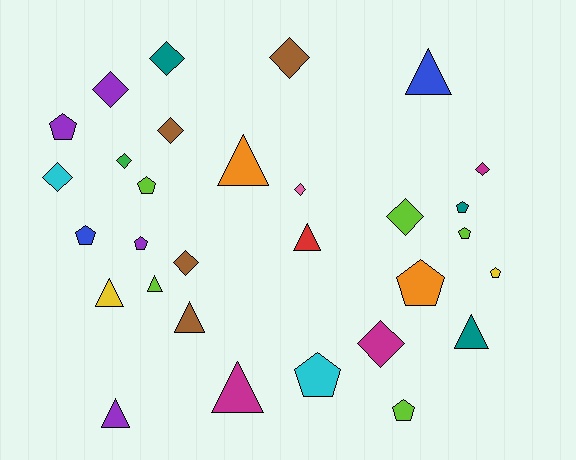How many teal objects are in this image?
There are 3 teal objects.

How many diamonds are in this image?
There are 11 diamonds.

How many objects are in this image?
There are 30 objects.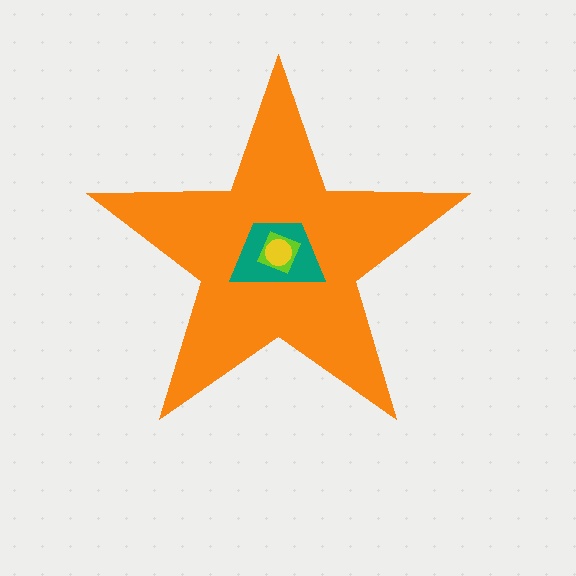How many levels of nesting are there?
4.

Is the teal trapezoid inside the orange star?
Yes.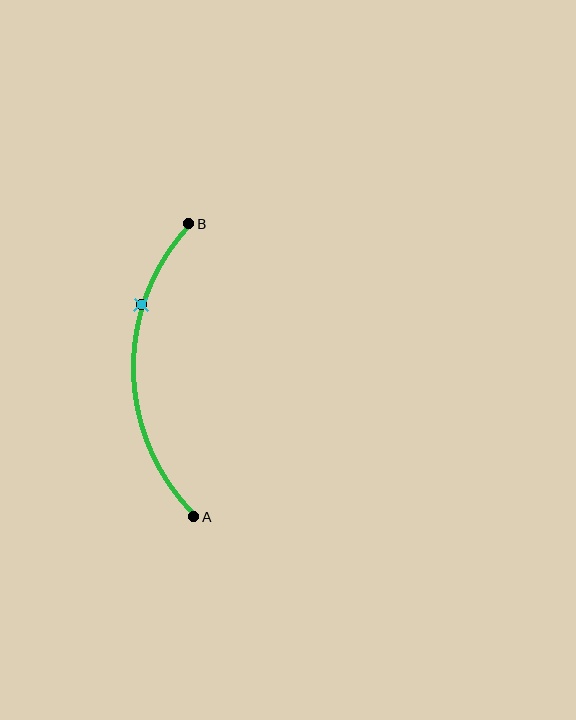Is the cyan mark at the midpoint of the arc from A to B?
No. The cyan mark lies on the arc but is closer to endpoint B. The arc midpoint would be at the point on the curve equidistant along the arc from both A and B.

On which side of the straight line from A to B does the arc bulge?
The arc bulges to the left of the straight line connecting A and B.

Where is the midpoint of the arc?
The arc midpoint is the point on the curve farthest from the straight line joining A and B. It sits to the left of that line.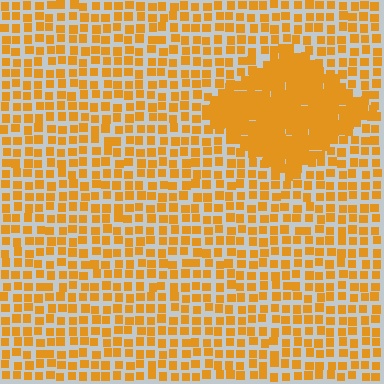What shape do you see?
I see a diamond.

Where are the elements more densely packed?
The elements are more densely packed inside the diamond boundary.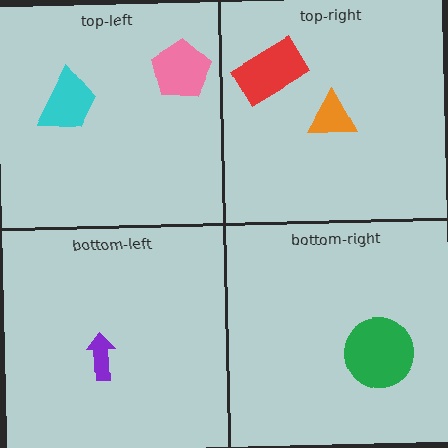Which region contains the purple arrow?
The bottom-left region.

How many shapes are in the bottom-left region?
1.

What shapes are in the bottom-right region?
The green circle.